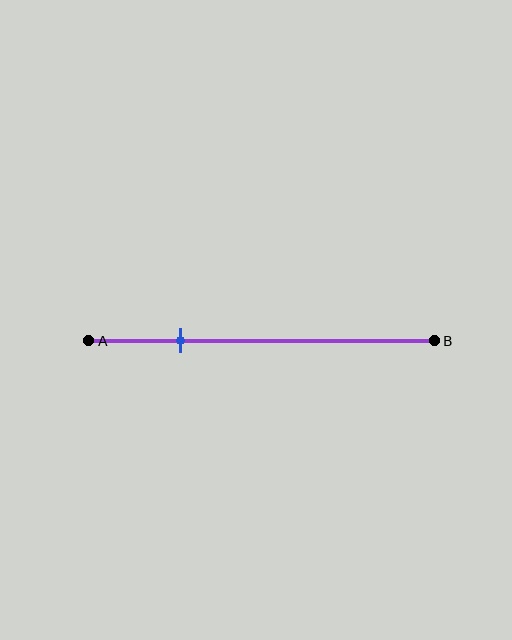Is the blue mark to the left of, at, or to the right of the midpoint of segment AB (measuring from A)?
The blue mark is to the left of the midpoint of segment AB.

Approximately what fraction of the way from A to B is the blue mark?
The blue mark is approximately 25% of the way from A to B.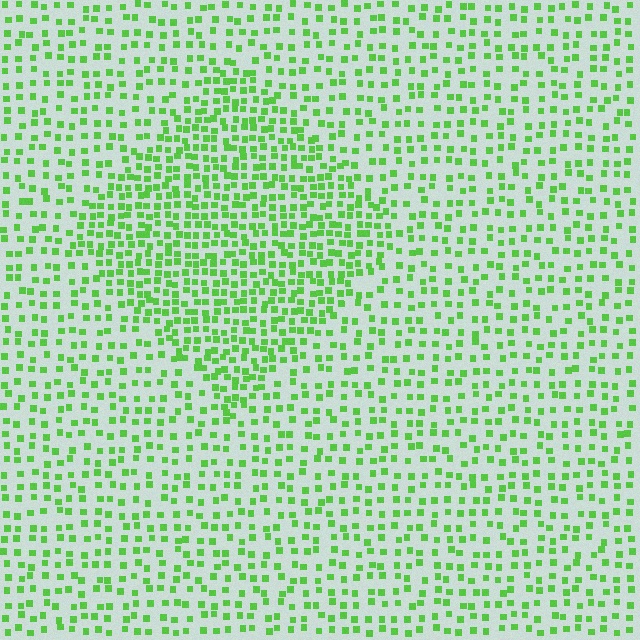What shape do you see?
I see a diamond.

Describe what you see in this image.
The image contains small lime elements arranged at two different densities. A diamond-shaped region is visible where the elements are more densely packed than the surrounding area.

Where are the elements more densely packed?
The elements are more densely packed inside the diamond boundary.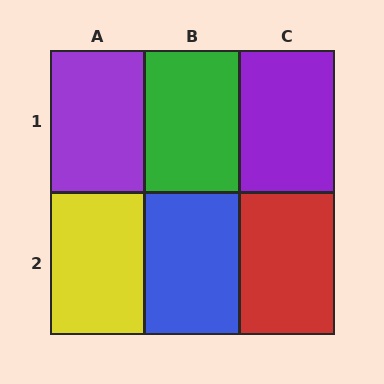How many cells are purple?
2 cells are purple.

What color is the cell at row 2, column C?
Red.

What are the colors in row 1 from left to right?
Purple, green, purple.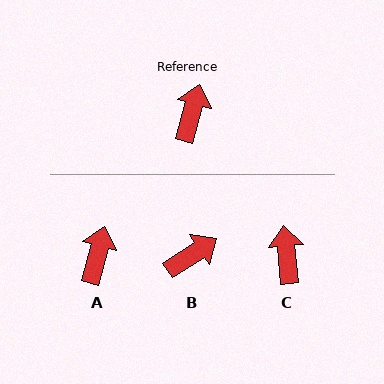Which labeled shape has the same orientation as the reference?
A.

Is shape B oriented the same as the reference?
No, it is off by about 42 degrees.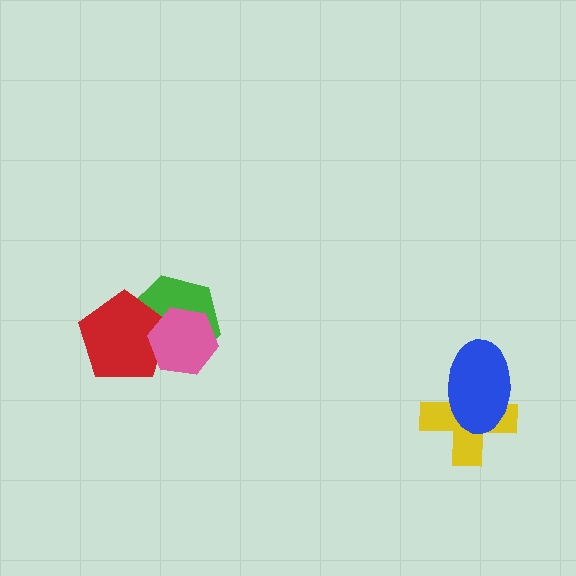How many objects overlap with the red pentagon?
2 objects overlap with the red pentagon.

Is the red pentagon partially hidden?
Yes, it is partially covered by another shape.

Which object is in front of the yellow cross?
The blue ellipse is in front of the yellow cross.